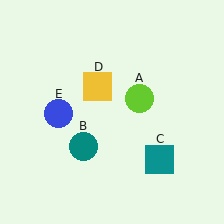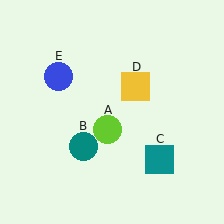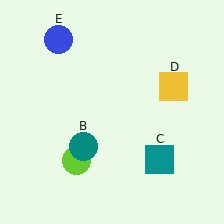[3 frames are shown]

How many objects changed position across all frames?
3 objects changed position: lime circle (object A), yellow square (object D), blue circle (object E).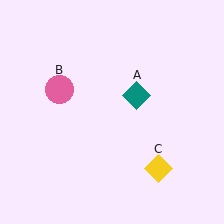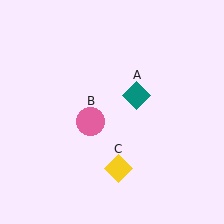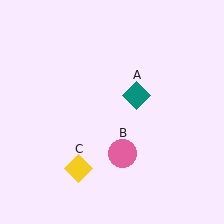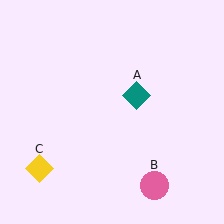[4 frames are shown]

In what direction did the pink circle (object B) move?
The pink circle (object B) moved down and to the right.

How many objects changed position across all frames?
2 objects changed position: pink circle (object B), yellow diamond (object C).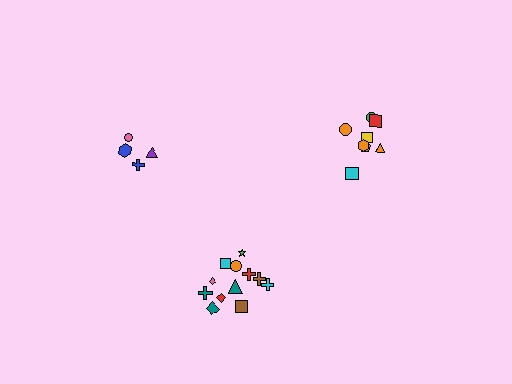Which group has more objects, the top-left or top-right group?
The top-right group.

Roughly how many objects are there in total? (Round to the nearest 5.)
Roughly 25 objects in total.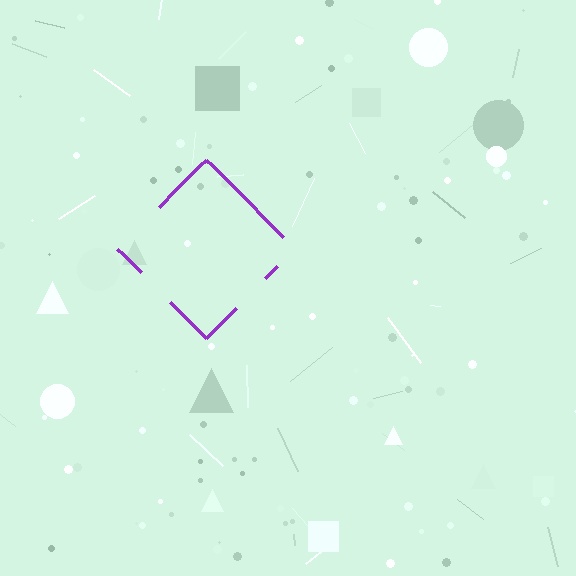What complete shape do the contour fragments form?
The contour fragments form a diamond.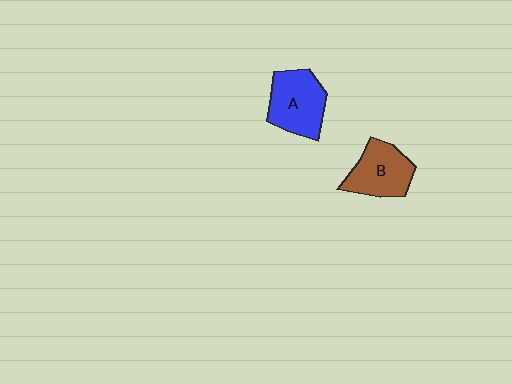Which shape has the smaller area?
Shape B (brown).